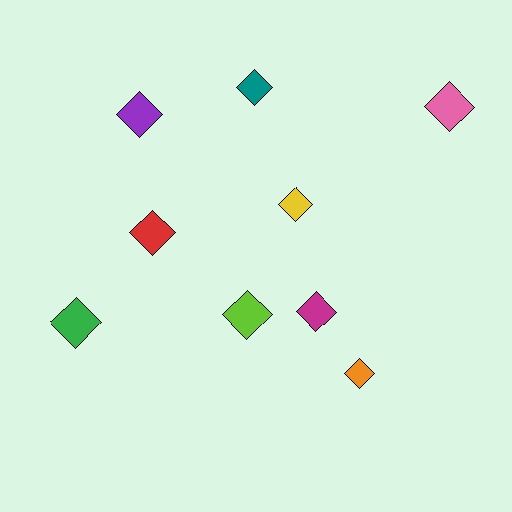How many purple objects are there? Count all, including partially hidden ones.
There is 1 purple object.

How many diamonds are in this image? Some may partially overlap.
There are 9 diamonds.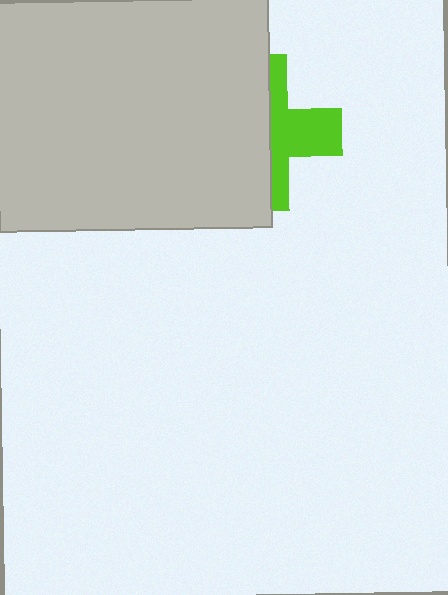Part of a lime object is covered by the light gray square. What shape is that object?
It is a cross.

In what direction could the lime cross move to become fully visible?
The lime cross could move right. That would shift it out from behind the light gray square entirely.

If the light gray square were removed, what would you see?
You would see the complete lime cross.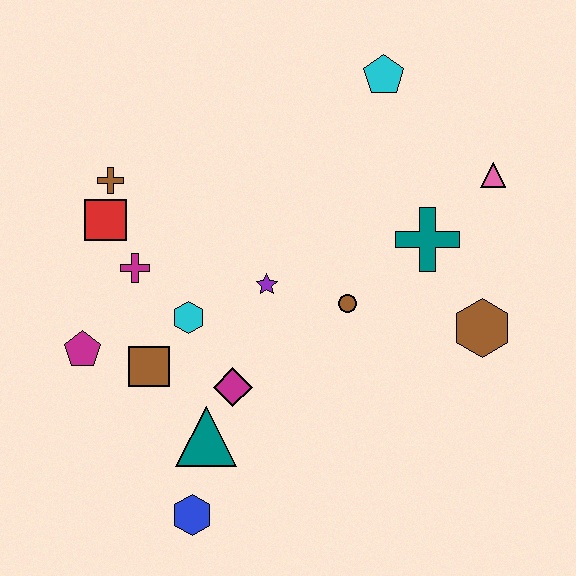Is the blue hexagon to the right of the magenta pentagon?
Yes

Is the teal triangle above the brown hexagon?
No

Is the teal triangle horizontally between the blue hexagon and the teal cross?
Yes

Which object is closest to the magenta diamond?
The teal triangle is closest to the magenta diamond.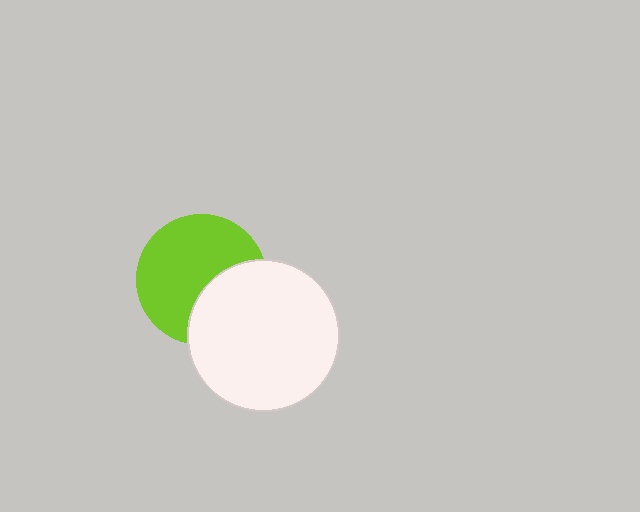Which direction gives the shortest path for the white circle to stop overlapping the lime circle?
Moving toward the lower-right gives the shortest separation.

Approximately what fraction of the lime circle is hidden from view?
Roughly 34% of the lime circle is hidden behind the white circle.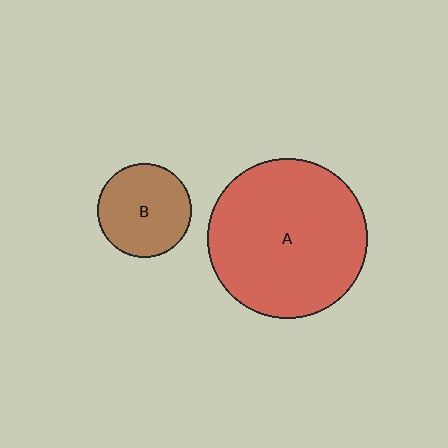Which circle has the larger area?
Circle A (red).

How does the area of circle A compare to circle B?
Approximately 2.9 times.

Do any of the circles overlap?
No, none of the circles overlap.